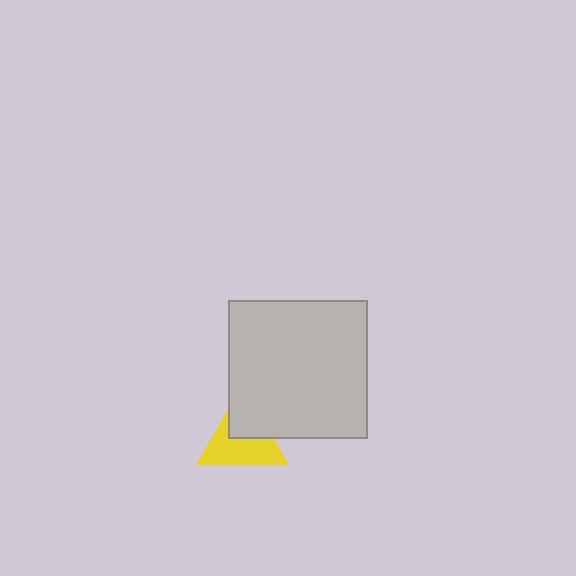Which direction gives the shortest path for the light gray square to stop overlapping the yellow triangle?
Moving toward the upper-right gives the shortest separation.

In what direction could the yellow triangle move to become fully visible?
The yellow triangle could move toward the lower-left. That would shift it out from behind the light gray square entirely.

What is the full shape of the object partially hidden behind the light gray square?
The partially hidden object is a yellow triangle.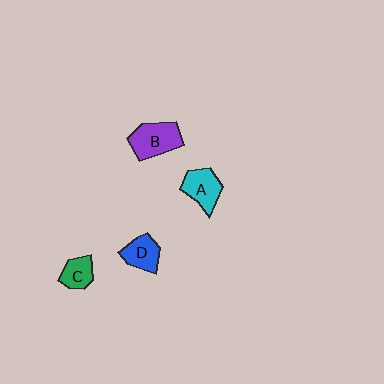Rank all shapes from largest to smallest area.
From largest to smallest: B (purple), A (cyan), D (blue), C (green).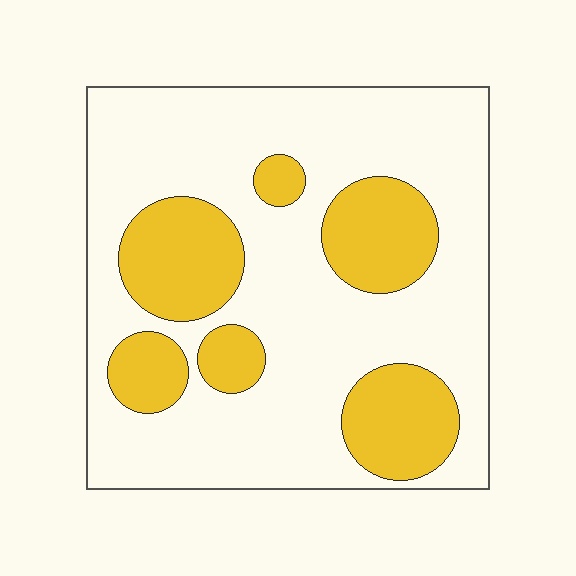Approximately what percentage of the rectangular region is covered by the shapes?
Approximately 30%.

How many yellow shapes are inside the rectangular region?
6.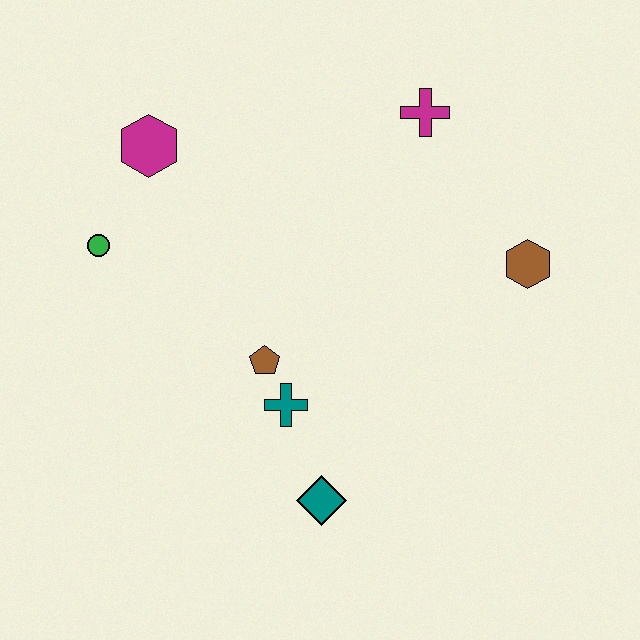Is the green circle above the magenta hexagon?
No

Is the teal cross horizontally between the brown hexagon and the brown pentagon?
Yes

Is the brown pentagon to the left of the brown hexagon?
Yes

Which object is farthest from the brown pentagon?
The magenta cross is farthest from the brown pentagon.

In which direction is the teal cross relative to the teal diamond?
The teal cross is above the teal diamond.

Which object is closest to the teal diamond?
The teal cross is closest to the teal diamond.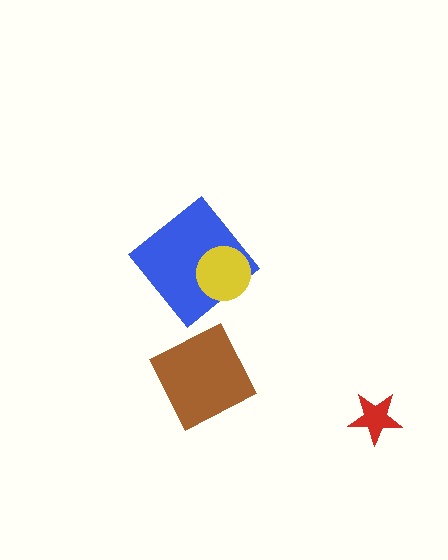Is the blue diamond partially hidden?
Yes, it is partially covered by another shape.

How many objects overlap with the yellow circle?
1 object overlaps with the yellow circle.